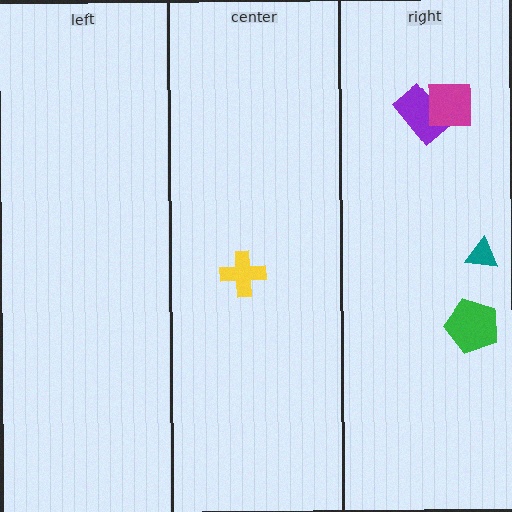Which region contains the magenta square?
The right region.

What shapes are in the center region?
The yellow cross.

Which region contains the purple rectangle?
The right region.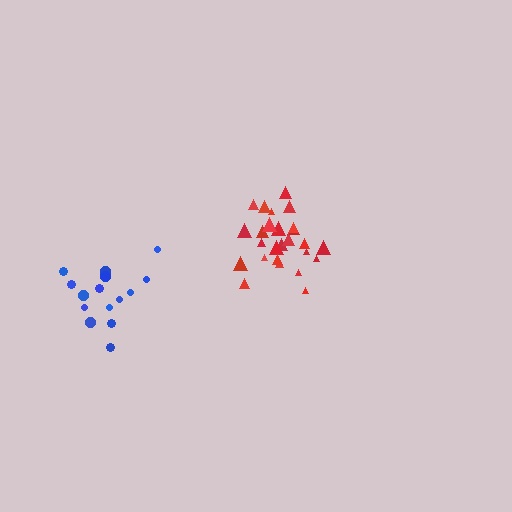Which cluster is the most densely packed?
Red.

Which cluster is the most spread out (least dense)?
Blue.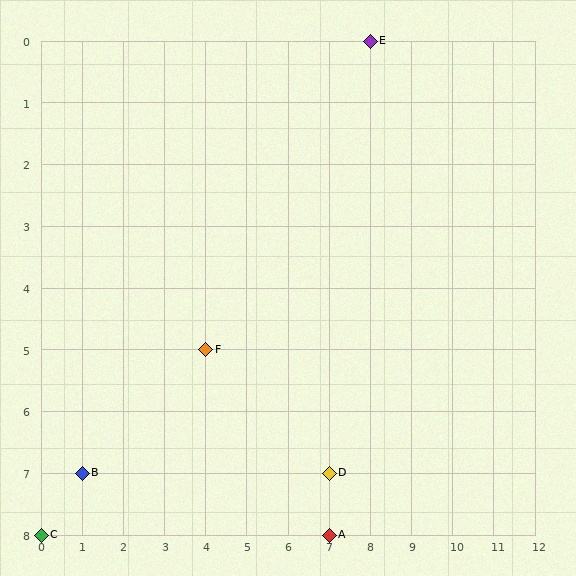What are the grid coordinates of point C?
Point C is at grid coordinates (0, 8).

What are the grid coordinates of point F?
Point F is at grid coordinates (4, 5).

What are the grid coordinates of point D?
Point D is at grid coordinates (7, 7).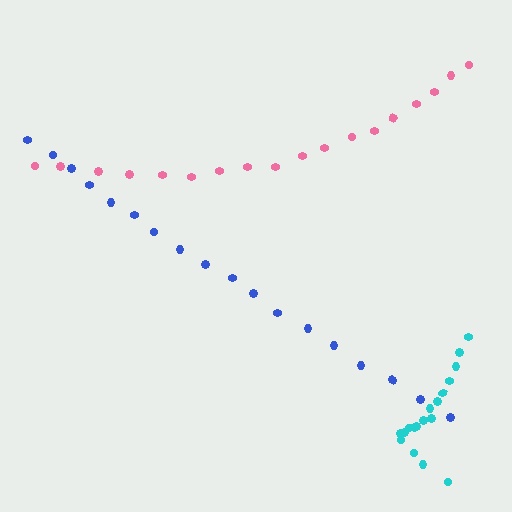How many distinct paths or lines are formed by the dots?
There are 3 distinct paths.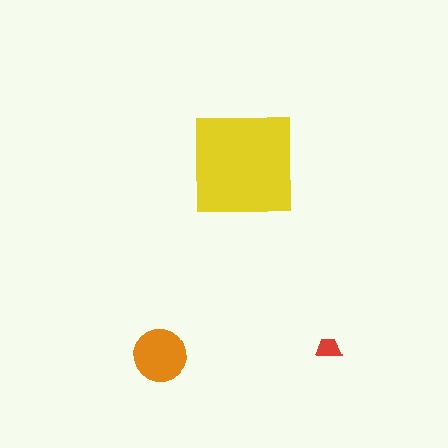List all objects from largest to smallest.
The yellow square, the orange circle, the red trapezoid.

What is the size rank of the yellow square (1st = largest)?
1st.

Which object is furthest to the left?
The orange circle is leftmost.